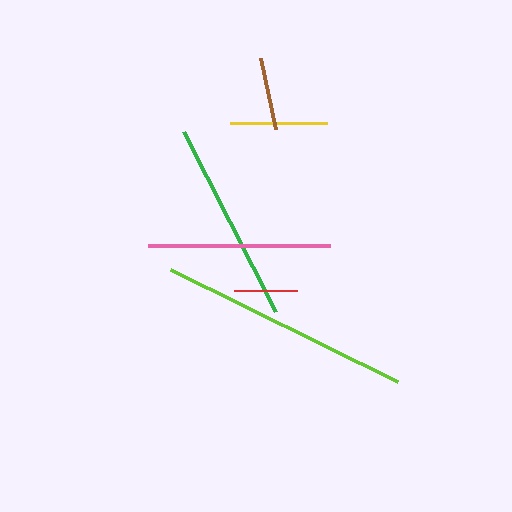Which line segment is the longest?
The lime line is the longest at approximately 253 pixels.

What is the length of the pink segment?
The pink segment is approximately 181 pixels long.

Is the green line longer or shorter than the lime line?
The lime line is longer than the green line.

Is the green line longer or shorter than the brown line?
The green line is longer than the brown line.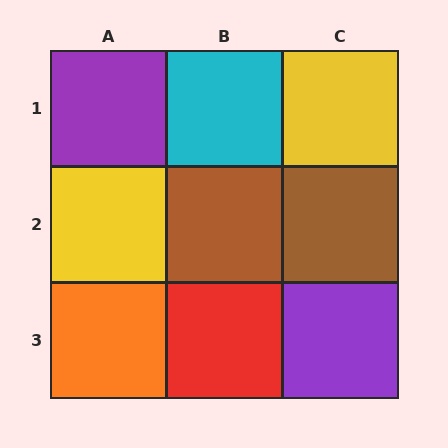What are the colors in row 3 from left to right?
Orange, red, purple.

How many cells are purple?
2 cells are purple.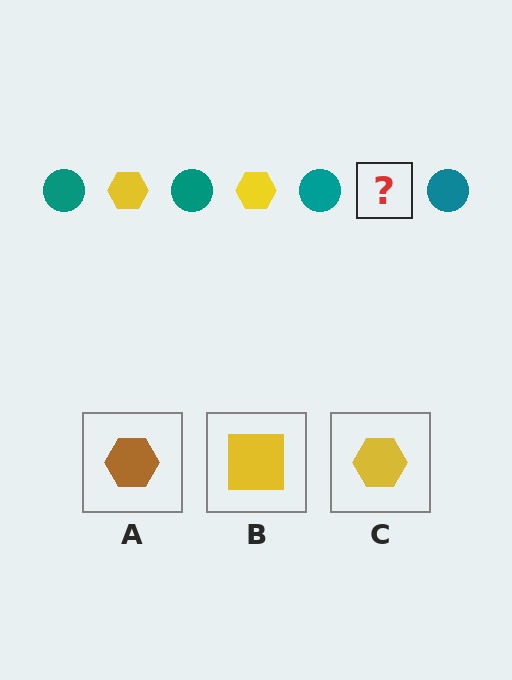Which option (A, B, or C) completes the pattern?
C.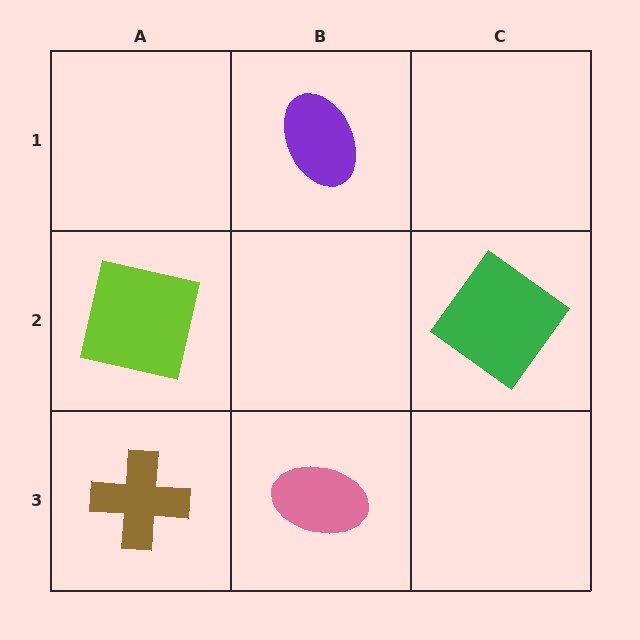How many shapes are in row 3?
2 shapes.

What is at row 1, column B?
A purple ellipse.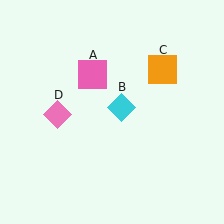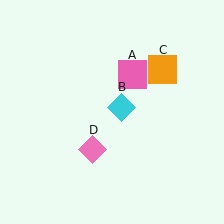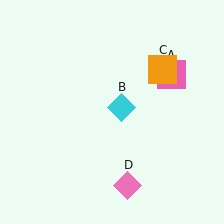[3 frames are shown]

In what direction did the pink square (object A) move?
The pink square (object A) moved right.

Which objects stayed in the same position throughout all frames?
Cyan diamond (object B) and orange square (object C) remained stationary.